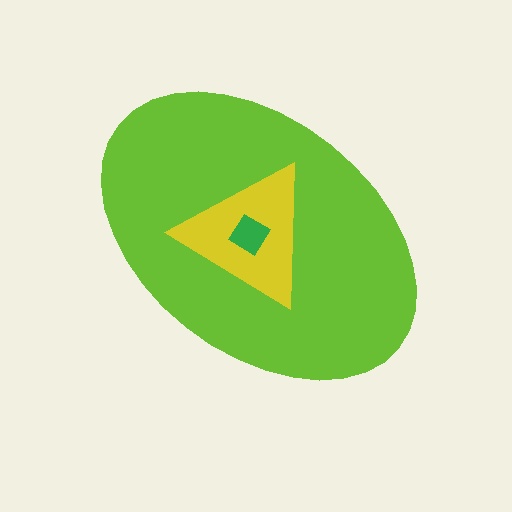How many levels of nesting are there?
3.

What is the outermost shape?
The lime ellipse.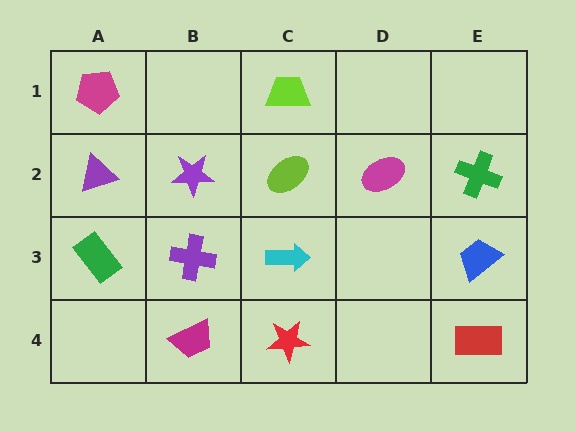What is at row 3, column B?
A purple cross.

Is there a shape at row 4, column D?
No, that cell is empty.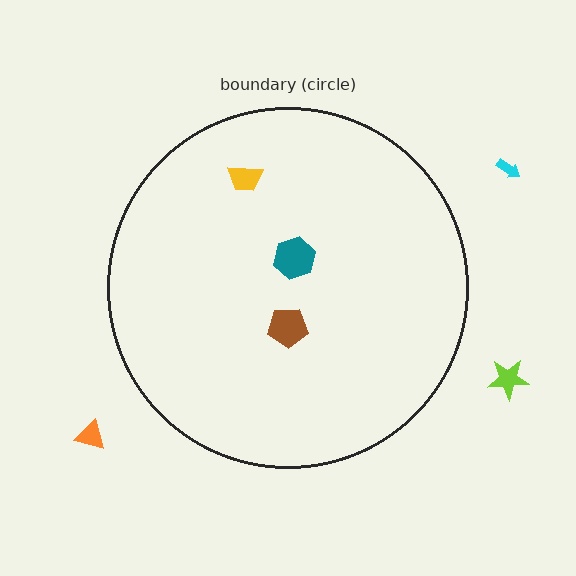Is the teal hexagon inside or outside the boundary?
Inside.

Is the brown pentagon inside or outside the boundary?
Inside.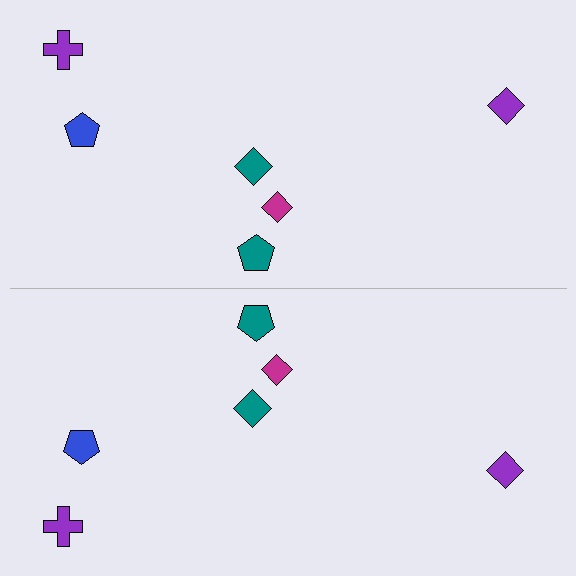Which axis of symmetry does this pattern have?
The pattern has a horizontal axis of symmetry running through the center of the image.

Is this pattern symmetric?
Yes, this pattern has bilateral (reflection) symmetry.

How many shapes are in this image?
There are 12 shapes in this image.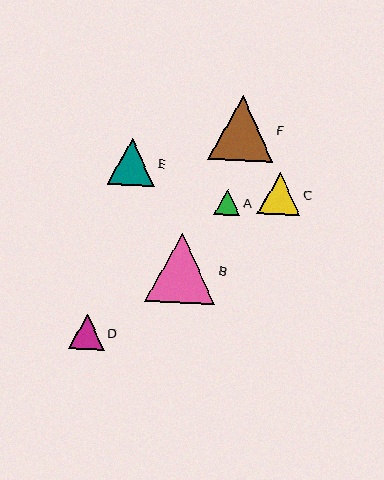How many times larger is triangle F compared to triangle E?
Triangle F is approximately 1.4 times the size of triangle E.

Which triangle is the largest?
Triangle B is the largest with a size of approximately 70 pixels.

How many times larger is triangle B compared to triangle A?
Triangle B is approximately 2.7 times the size of triangle A.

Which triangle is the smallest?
Triangle A is the smallest with a size of approximately 26 pixels.